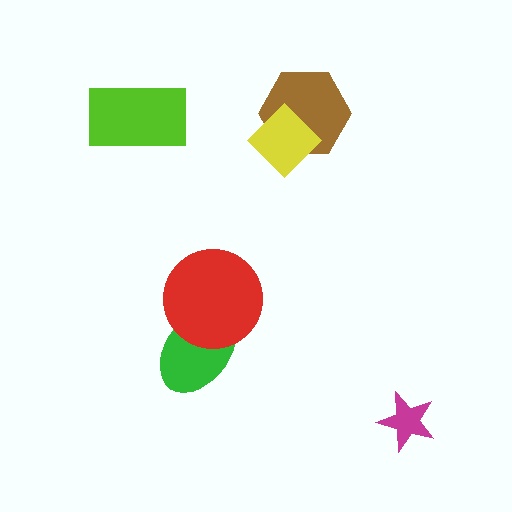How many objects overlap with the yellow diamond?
1 object overlaps with the yellow diamond.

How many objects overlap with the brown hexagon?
1 object overlaps with the brown hexagon.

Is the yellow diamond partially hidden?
No, no other shape covers it.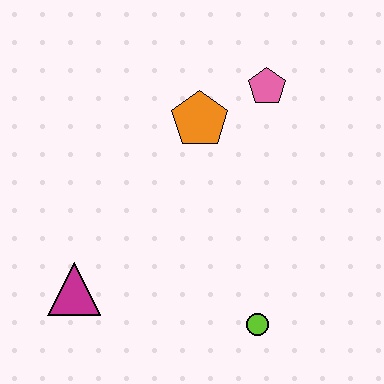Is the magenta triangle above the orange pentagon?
No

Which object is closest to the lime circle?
The magenta triangle is closest to the lime circle.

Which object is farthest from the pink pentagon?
The magenta triangle is farthest from the pink pentagon.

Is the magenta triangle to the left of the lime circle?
Yes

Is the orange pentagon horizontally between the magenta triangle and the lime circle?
Yes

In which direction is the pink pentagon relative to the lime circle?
The pink pentagon is above the lime circle.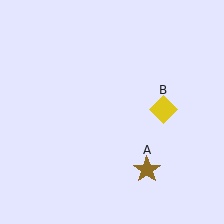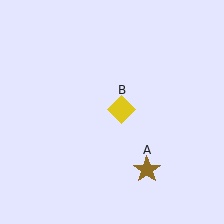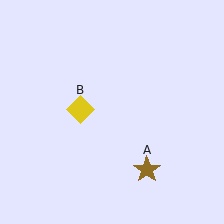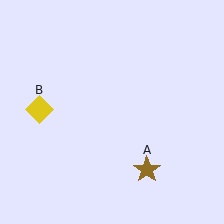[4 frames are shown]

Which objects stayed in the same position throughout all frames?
Brown star (object A) remained stationary.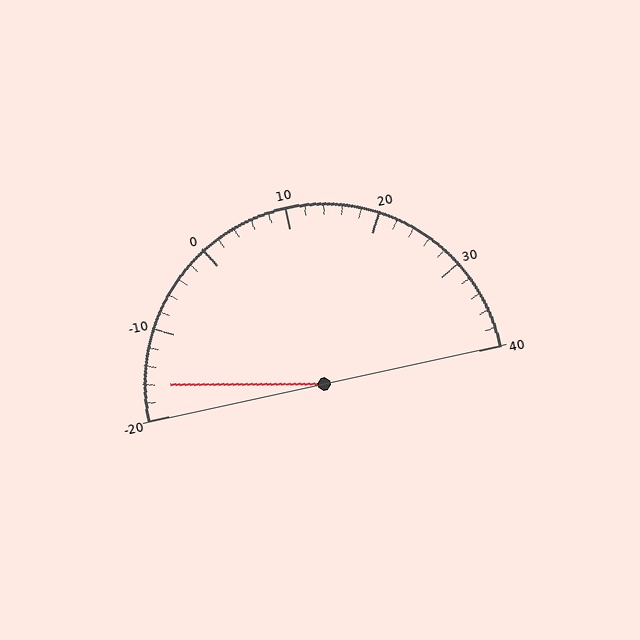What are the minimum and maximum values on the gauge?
The gauge ranges from -20 to 40.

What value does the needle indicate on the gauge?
The needle indicates approximately -16.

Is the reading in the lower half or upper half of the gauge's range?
The reading is in the lower half of the range (-20 to 40).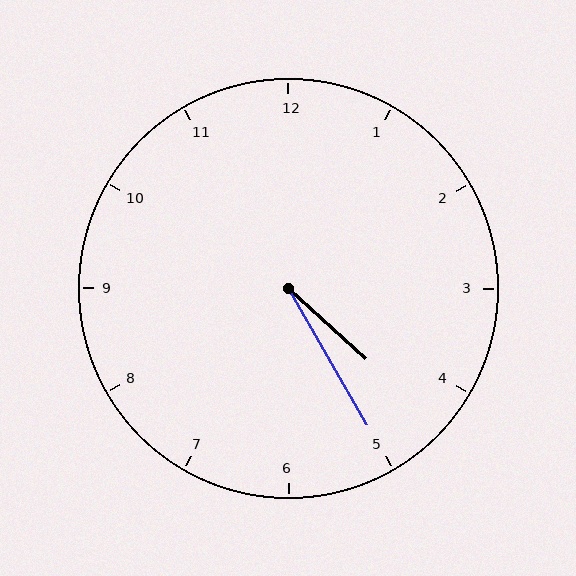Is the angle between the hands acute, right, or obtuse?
It is acute.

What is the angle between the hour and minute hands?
Approximately 18 degrees.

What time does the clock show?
4:25.